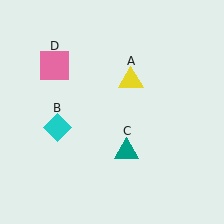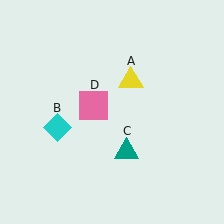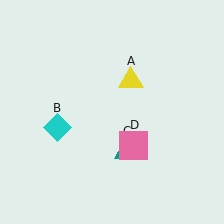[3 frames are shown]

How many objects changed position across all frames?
1 object changed position: pink square (object D).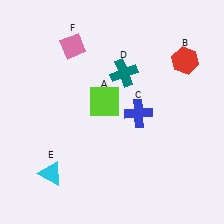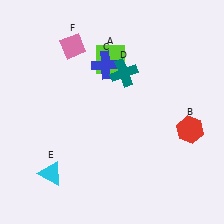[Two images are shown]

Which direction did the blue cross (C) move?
The blue cross (C) moved up.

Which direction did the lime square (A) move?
The lime square (A) moved up.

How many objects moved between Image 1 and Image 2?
3 objects moved between the two images.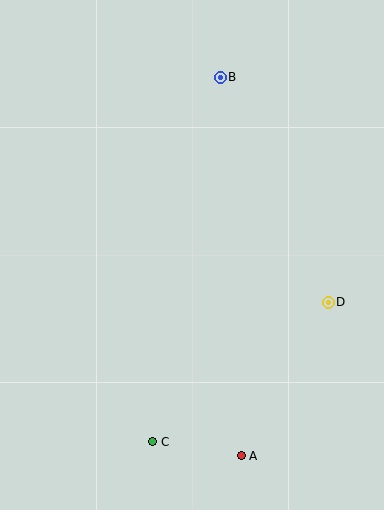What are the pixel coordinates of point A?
Point A is at (241, 456).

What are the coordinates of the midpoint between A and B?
The midpoint between A and B is at (231, 267).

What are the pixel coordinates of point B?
Point B is at (220, 77).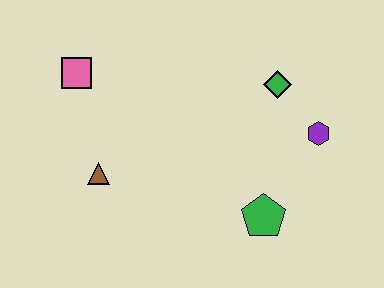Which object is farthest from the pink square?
The purple hexagon is farthest from the pink square.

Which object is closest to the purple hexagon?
The green diamond is closest to the purple hexagon.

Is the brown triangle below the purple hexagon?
Yes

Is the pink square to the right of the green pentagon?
No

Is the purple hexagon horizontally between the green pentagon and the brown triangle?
No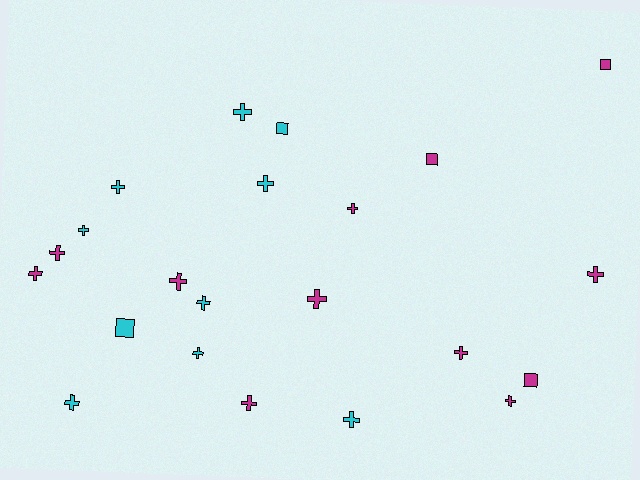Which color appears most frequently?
Magenta, with 12 objects.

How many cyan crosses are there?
There are 8 cyan crosses.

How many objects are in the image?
There are 22 objects.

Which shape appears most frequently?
Cross, with 17 objects.